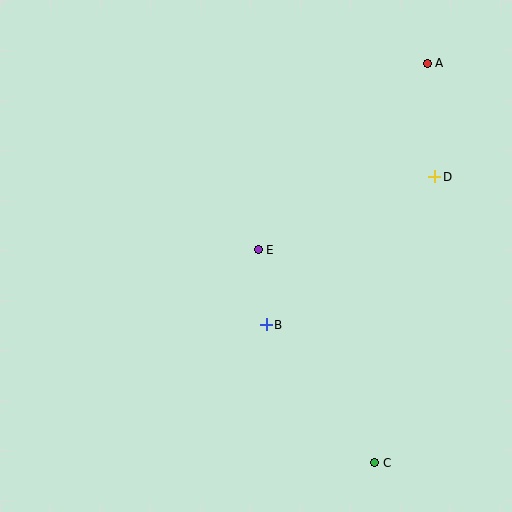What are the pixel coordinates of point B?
Point B is at (266, 325).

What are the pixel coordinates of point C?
Point C is at (375, 463).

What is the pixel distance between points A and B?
The distance between A and B is 307 pixels.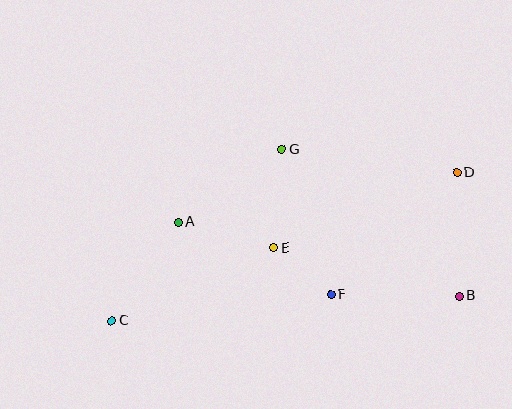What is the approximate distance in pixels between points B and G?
The distance between B and G is approximately 230 pixels.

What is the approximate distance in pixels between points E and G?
The distance between E and G is approximately 99 pixels.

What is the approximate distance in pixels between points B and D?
The distance between B and D is approximately 124 pixels.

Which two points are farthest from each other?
Points C and D are farthest from each other.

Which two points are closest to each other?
Points E and F are closest to each other.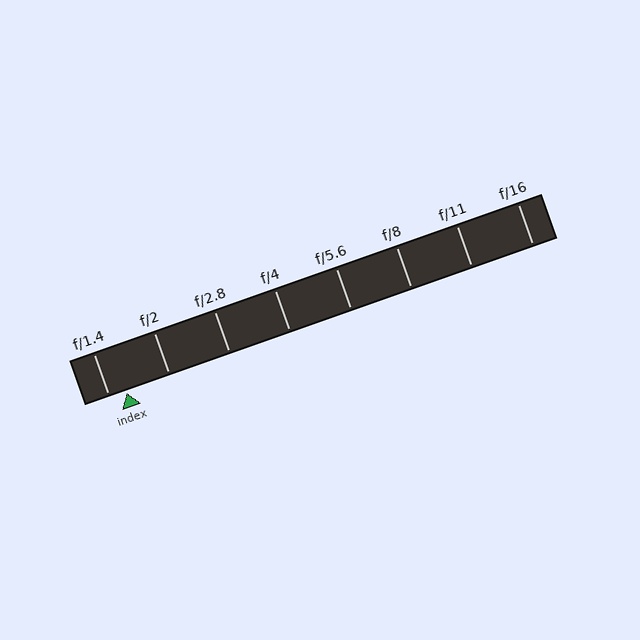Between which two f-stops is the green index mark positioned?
The index mark is between f/1.4 and f/2.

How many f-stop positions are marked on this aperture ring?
There are 8 f-stop positions marked.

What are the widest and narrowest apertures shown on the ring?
The widest aperture shown is f/1.4 and the narrowest is f/16.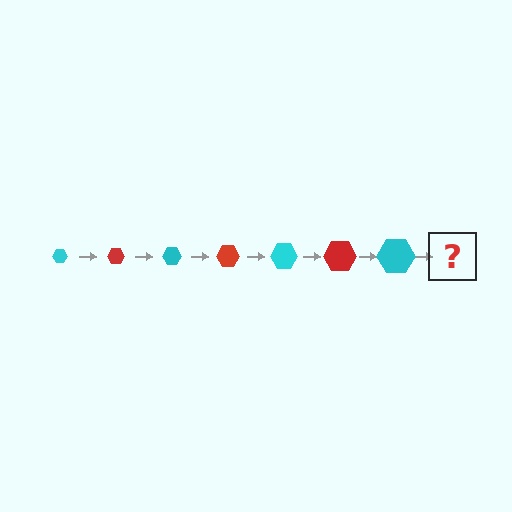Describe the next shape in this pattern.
It should be a red hexagon, larger than the previous one.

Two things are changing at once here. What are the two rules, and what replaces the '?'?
The two rules are that the hexagon grows larger each step and the color cycles through cyan and red. The '?' should be a red hexagon, larger than the previous one.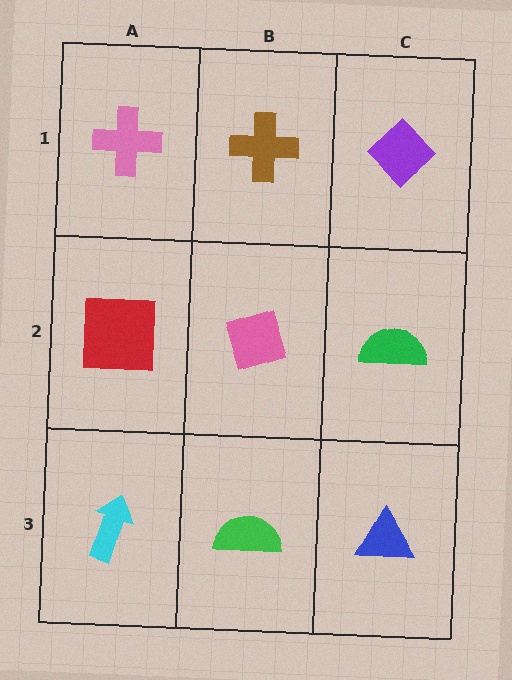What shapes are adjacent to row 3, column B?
A pink diamond (row 2, column B), a cyan arrow (row 3, column A), a blue triangle (row 3, column C).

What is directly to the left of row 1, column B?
A pink cross.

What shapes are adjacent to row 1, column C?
A green semicircle (row 2, column C), a brown cross (row 1, column B).